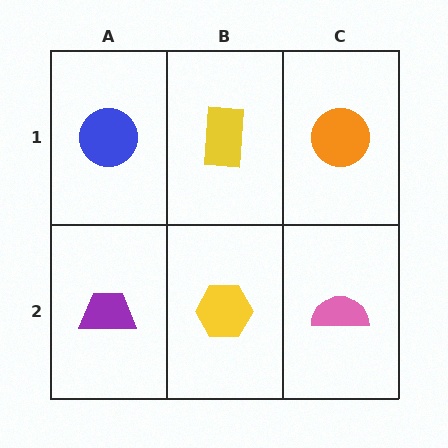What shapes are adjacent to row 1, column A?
A purple trapezoid (row 2, column A), a yellow rectangle (row 1, column B).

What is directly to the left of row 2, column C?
A yellow hexagon.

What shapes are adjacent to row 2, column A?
A blue circle (row 1, column A), a yellow hexagon (row 2, column B).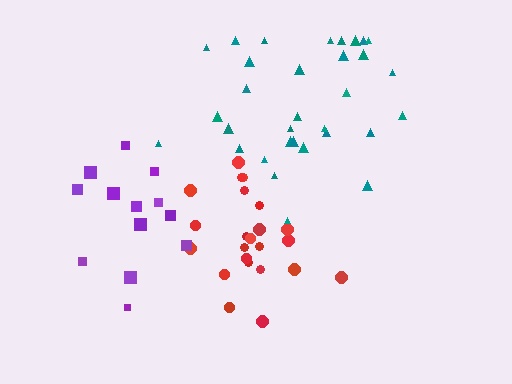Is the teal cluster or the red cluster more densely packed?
Red.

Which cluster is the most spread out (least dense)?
Purple.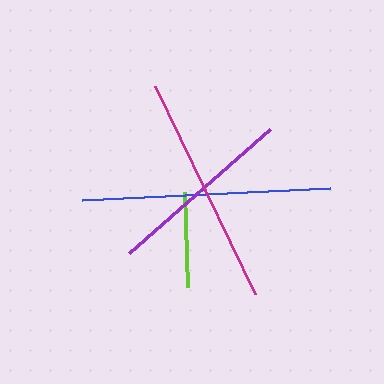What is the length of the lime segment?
The lime segment is approximately 95 pixels long.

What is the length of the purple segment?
The purple segment is approximately 188 pixels long.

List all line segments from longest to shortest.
From longest to shortest: blue, magenta, purple, lime.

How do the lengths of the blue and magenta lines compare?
The blue and magenta lines are approximately the same length.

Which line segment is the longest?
The blue line is the longest at approximately 248 pixels.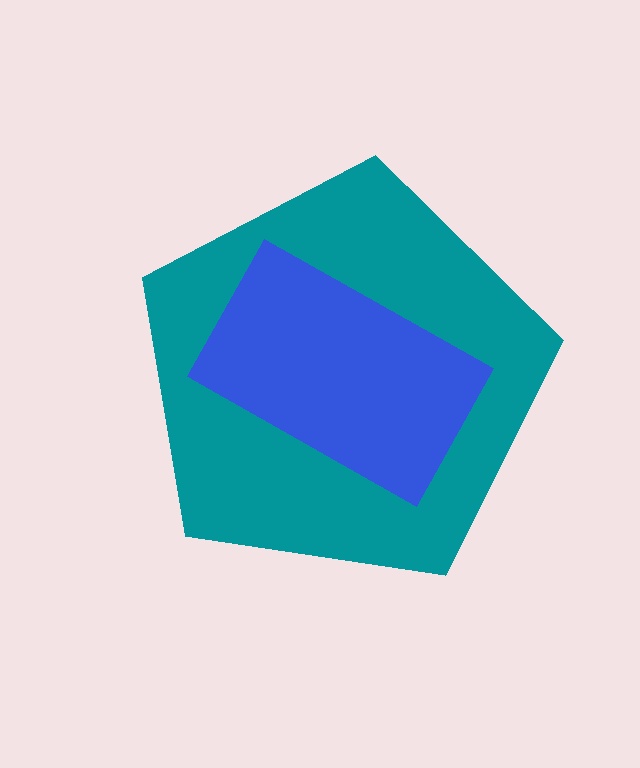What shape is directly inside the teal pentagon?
The blue rectangle.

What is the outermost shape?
The teal pentagon.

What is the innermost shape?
The blue rectangle.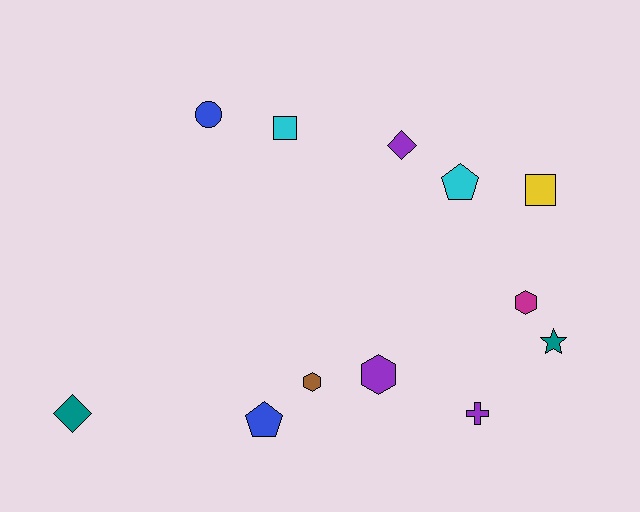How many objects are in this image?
There are 12 objects.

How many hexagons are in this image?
There are 3 hexagons.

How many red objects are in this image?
There are no red objects.